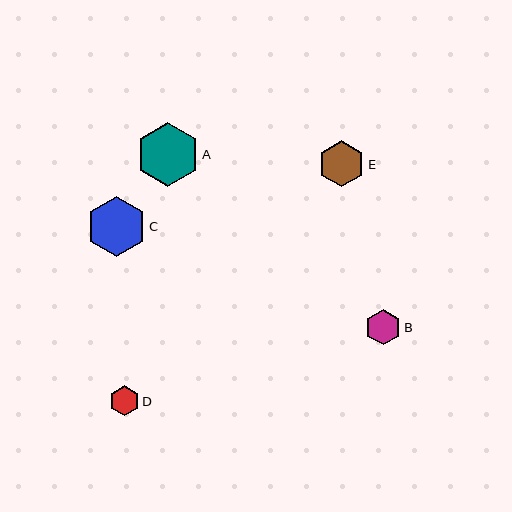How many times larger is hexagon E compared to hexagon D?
Hexagon E is approximately 1.5 times the size of hexagon D.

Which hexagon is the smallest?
Hexagon D is the smallest with a size of approximately 30 pixels.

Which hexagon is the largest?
Hexagon A is the largest with a size of approximately 63 pixels.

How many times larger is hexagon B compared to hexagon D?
Hexagon B is approximately 1.2 times the size of hexagon D.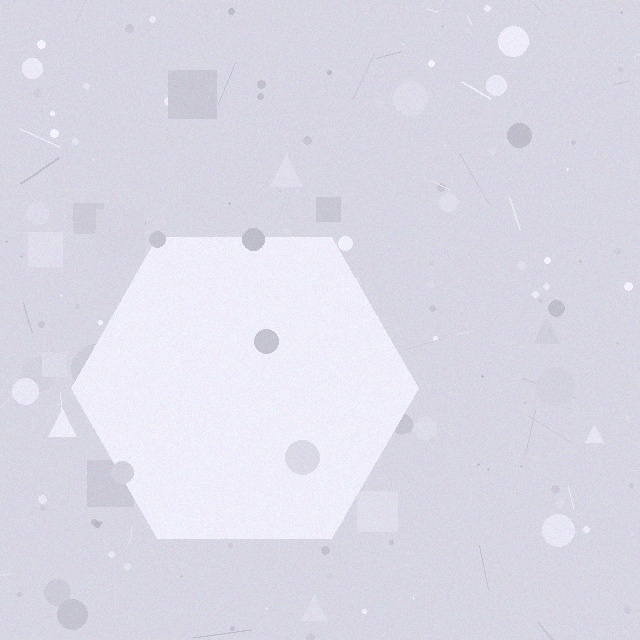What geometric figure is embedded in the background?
A hexagon is embedded in the background.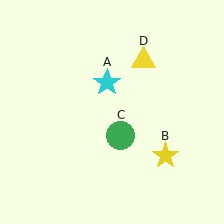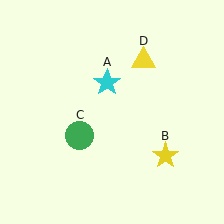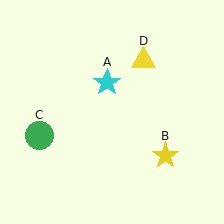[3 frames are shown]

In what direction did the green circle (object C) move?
The green circle (object C) moved left.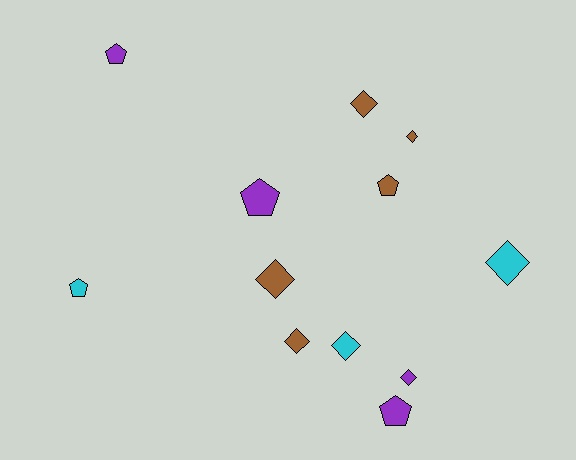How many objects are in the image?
There are 12 objects.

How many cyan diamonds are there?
There are 2 cyan diamonds.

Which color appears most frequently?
Brown, with 5 objects.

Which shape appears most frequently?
Diamond, with 7 objects.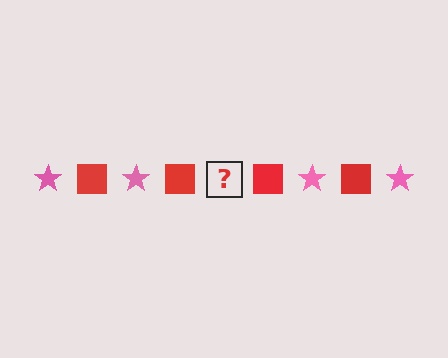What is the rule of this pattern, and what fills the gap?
The rule is that the pattern alternates between pink star and red square. The gap should be filled with a pink star.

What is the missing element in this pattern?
The missing element is a pink star.